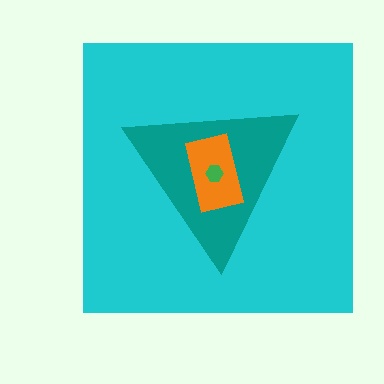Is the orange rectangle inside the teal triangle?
Yes.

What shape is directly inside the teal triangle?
The orange rectangle.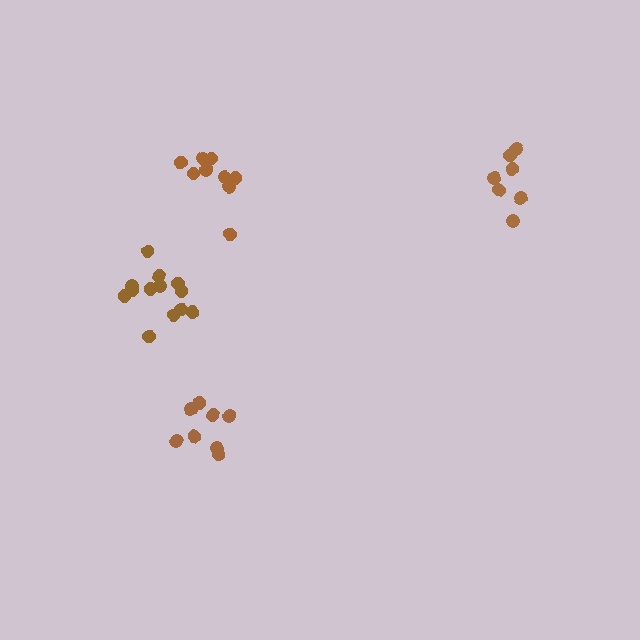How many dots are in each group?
Group 1: 9 dots, Group 2: 8 dots, Group 3: 13 dots, Group 4: 7 dots (37 total).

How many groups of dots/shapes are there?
There are 4 groups.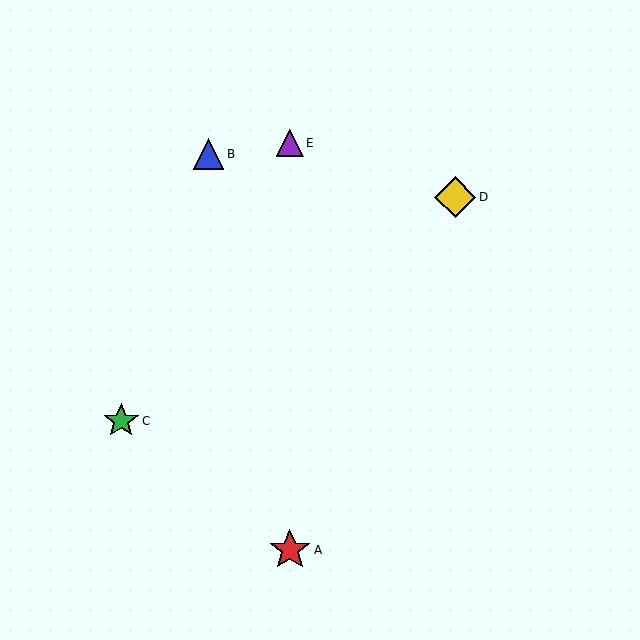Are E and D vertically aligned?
No, E is at x≈290 and D is at x≈455.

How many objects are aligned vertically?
2 objects (A, E) are aligned vertically.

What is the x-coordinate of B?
Object B is at x≈209.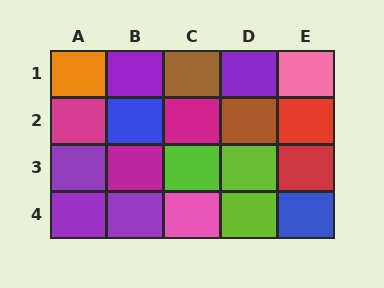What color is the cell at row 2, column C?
Magenta.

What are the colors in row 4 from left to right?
Purple, purple, pink, lime, blue.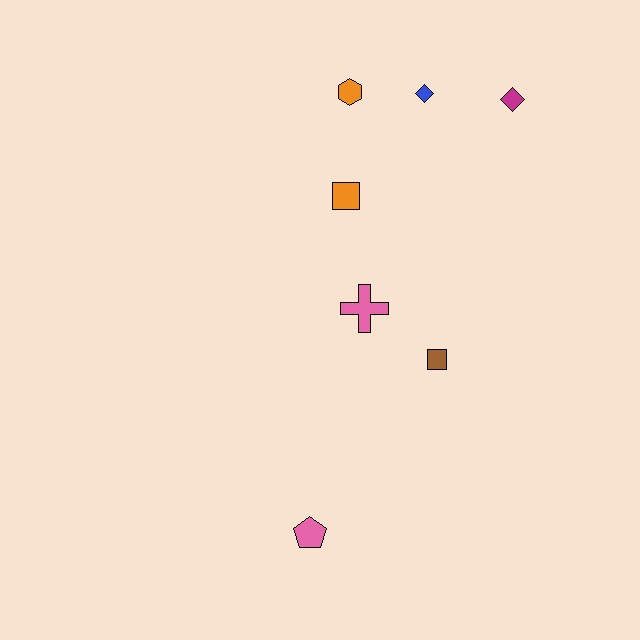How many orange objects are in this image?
There are 2 orange objects.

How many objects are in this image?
There are 7 objects.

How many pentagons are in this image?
There is 1 pentagon.